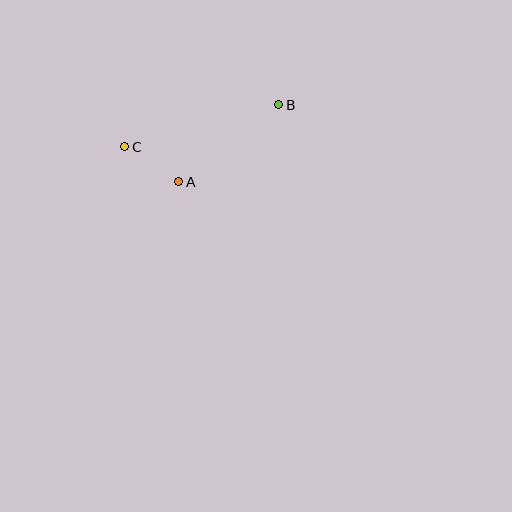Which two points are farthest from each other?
Points B and C are farthest from each other.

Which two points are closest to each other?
Points A and C are closest to each other.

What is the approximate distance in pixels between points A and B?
The distance between A and B is approximately 126 pixels.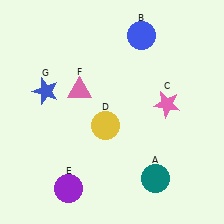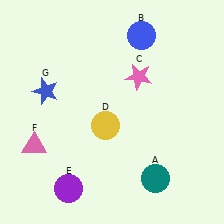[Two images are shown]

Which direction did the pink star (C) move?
The pink star (C) moved left.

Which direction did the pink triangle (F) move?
The pink triangle (F) moved down.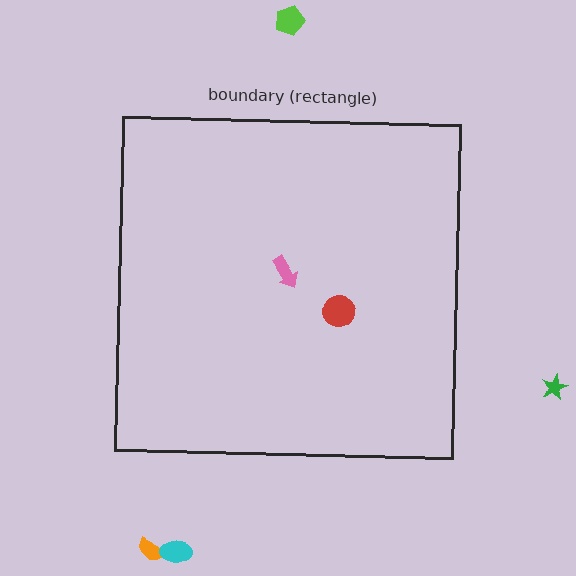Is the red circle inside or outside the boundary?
Inside.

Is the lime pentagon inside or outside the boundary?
Outside.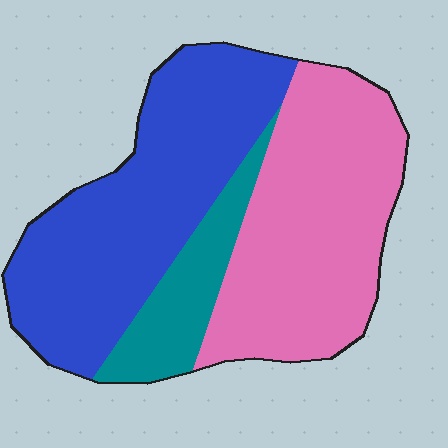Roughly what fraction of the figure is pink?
Pink takes up about two fifths (2/5) of the figure.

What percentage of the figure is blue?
Blue covers 44% of the figure.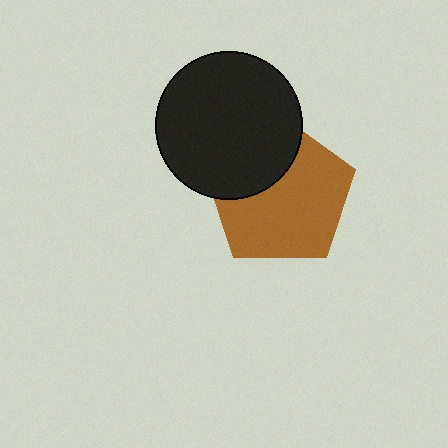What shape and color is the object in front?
The object in front is a black circle.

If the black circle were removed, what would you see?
You would see the complete brown pentagon.